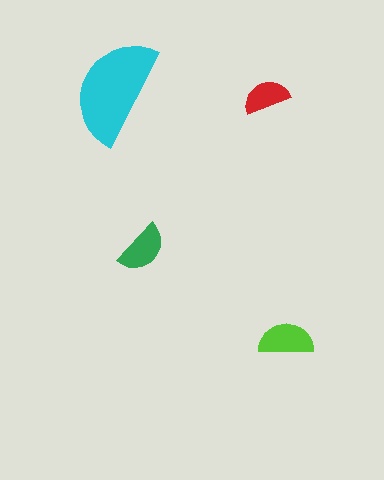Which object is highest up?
The cyan semicircle is topmost.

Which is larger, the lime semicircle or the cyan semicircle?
The cyan one.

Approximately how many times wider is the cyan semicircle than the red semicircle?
About 2.5 times wider.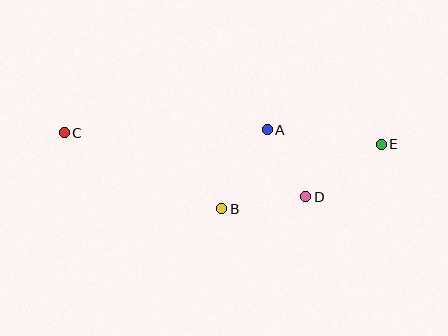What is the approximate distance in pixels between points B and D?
The distance between B and D is approximately 85 pixels.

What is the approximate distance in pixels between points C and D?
The distance between C and D is approximately 250 pixels.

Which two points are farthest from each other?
Points C and E are farthest from each other.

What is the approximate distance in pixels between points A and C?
The distance between A and C is approximately 203 pixels.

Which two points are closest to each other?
Points A and D are closest to each other.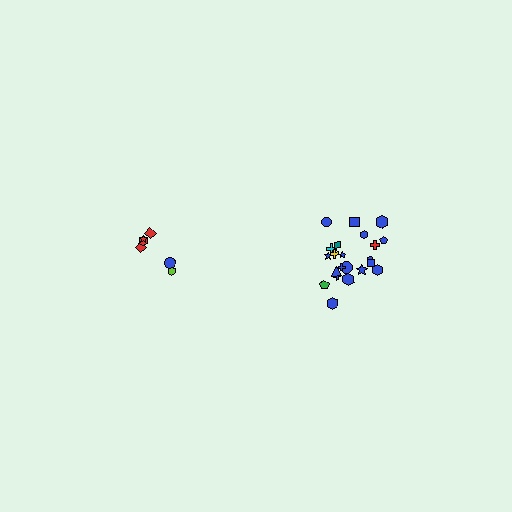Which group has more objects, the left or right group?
The right group.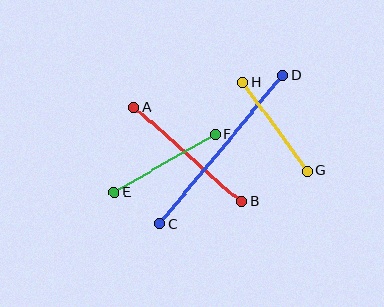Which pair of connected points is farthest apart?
Points C and D are farthest apart.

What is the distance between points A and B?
The distance is approximately 143 pixels.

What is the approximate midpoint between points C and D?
The midpoint is at approximately (221, 150) pixels.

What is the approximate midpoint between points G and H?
The midpoint is at approximately (275, 127) pixels.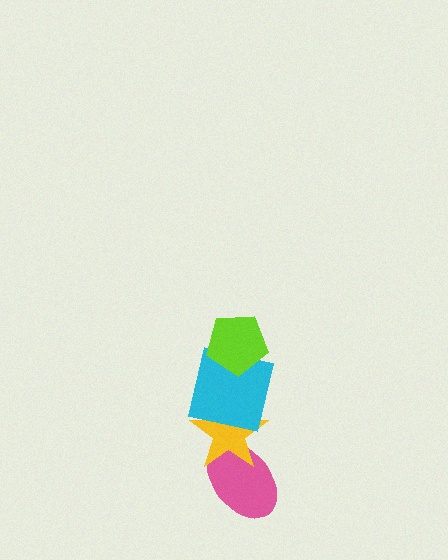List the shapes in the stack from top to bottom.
From top to bottom: the lime pentagon, the cyan square, the yellow star, the pink ellipse.